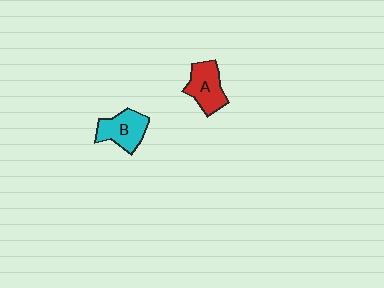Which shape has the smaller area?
Shape A (red).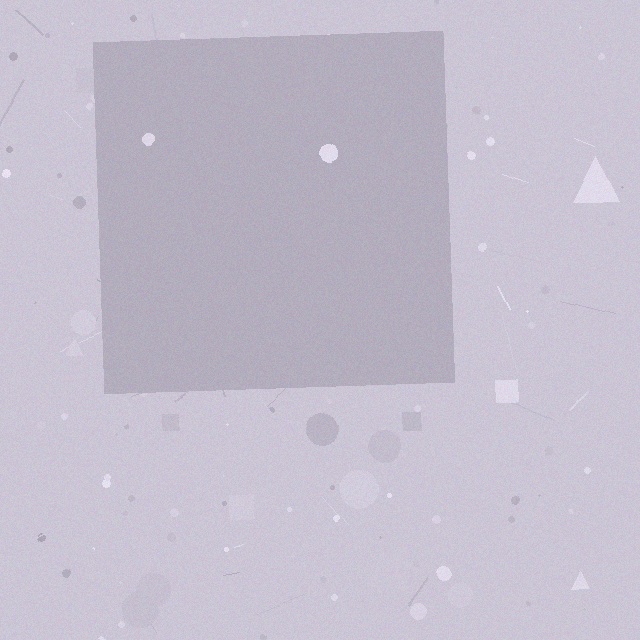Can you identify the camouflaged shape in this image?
The camouflaged shape is a square.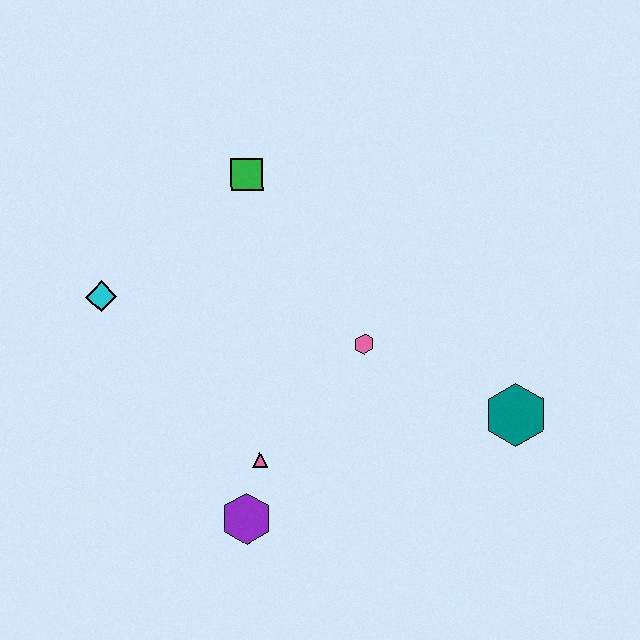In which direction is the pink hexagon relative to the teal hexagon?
The pink hexagon is to the left of the teal hexagon.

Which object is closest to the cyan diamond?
The green square is closest to the cyan diamond.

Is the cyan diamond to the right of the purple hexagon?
No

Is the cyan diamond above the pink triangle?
Yes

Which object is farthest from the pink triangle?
The green square is farthest from the pink triangle.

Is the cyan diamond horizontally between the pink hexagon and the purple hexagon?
No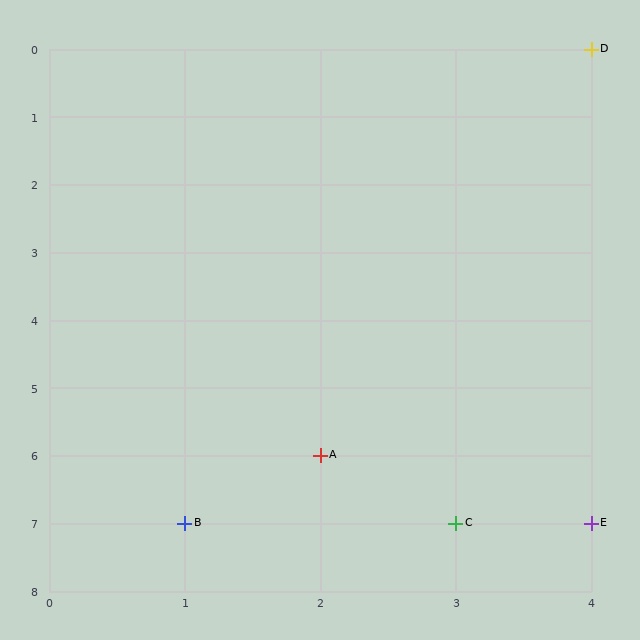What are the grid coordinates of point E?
Point E is at grid coordinates (4, 7).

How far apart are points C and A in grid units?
Points C and A are 1 column and 1 row apart (about 1.4 grid units diagonally).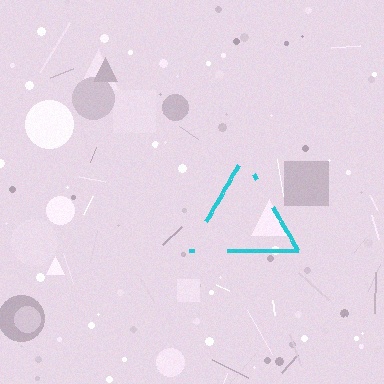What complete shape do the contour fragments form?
The contour fragments form a triangle.